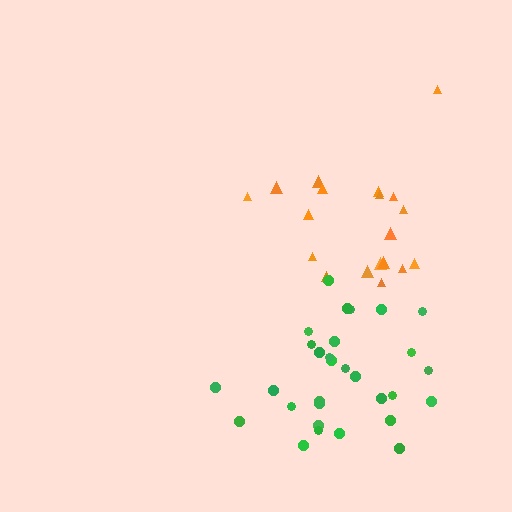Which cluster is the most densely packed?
Green.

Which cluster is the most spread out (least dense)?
Orange.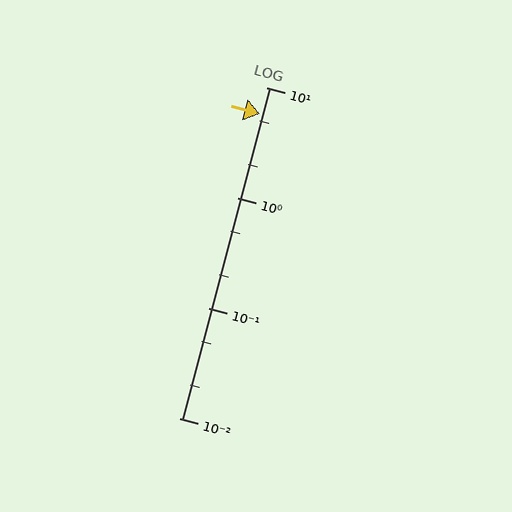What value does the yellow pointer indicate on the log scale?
The pointer indicates approximately 5.7.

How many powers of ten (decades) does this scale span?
The scale spans 3 decades, from 0.01 to 10.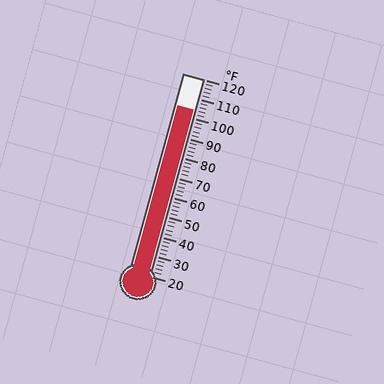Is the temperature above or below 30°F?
The temperature is above 30°F.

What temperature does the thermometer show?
The thermometer shows approximately 104°F.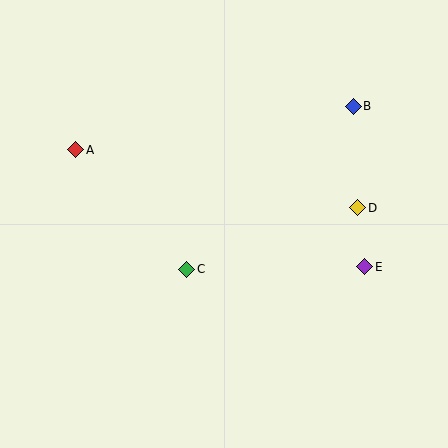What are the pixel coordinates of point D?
Point D is at (358, 208).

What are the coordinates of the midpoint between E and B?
The midpoint between E and B is at (359, 186).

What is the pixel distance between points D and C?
The distance between D and C is 182 pixels.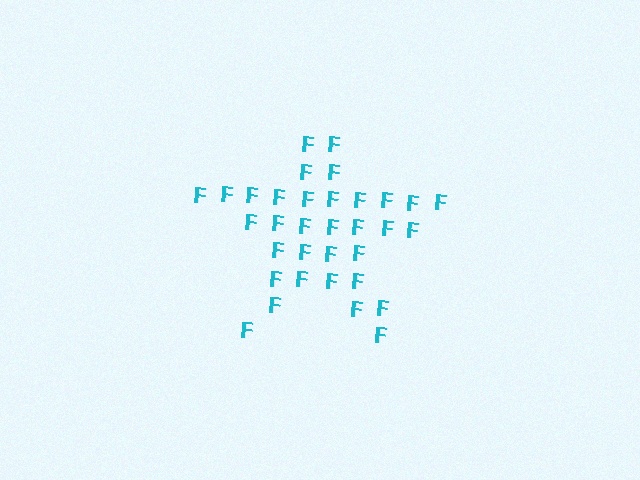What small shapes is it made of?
It is made of small letter F's.